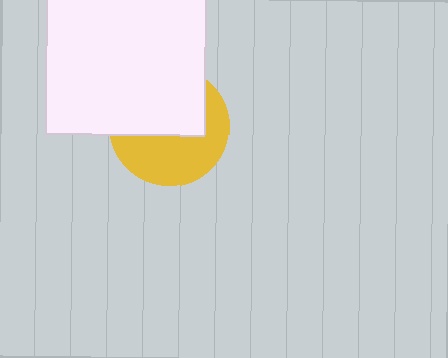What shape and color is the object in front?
The object in front is a white rectangle.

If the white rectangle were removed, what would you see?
You would see the complete yellow circle.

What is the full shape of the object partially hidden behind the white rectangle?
The partially hidden object is a yellow circle.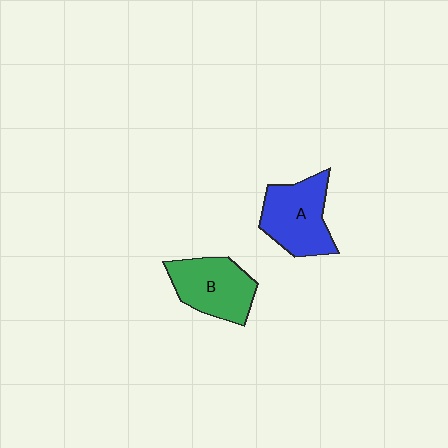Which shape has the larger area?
Shape A (blue).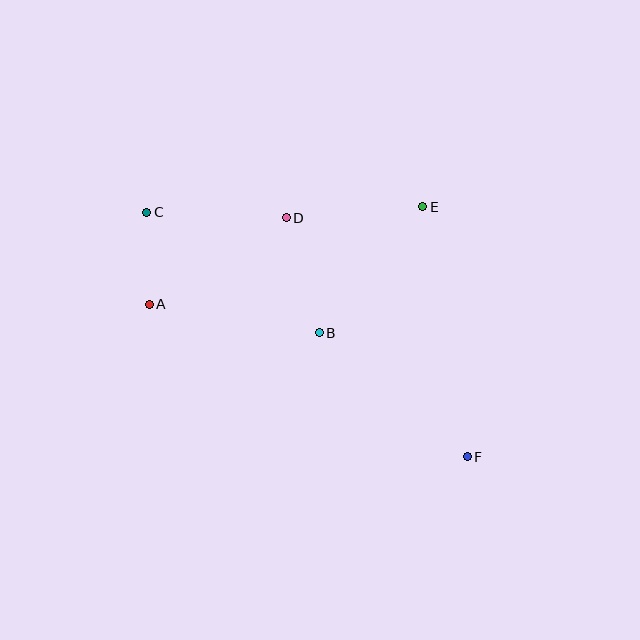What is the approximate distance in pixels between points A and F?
The distance between A and F is approximately 353 pixels.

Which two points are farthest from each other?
Points C and F are farthest from each other.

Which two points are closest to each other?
Points A and C are closest to each other.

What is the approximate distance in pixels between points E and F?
The distance between E and F is approximately 254 pixels.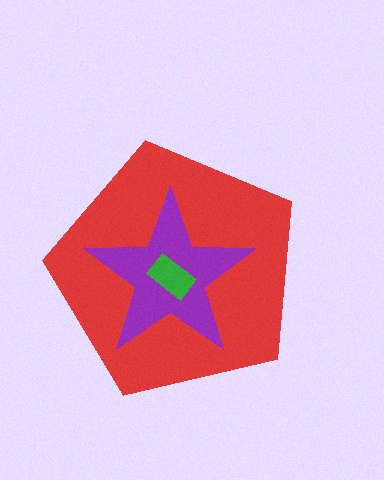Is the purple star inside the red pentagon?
Yes.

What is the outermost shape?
The red pentagon.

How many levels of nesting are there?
3.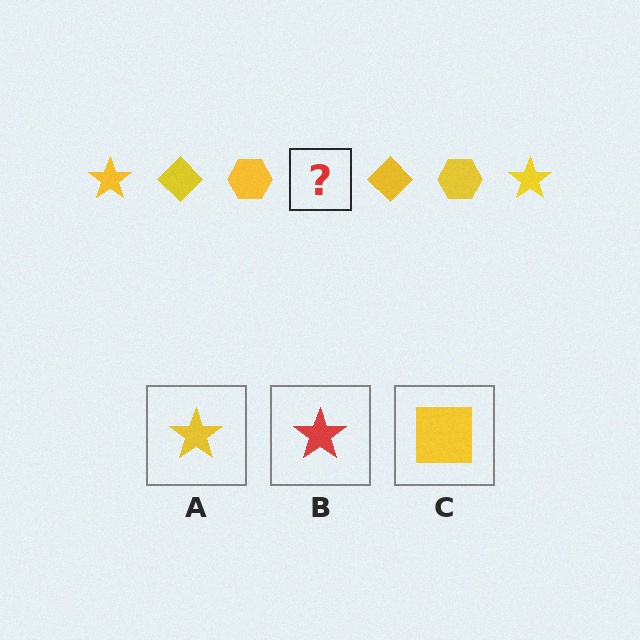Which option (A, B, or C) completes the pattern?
A.